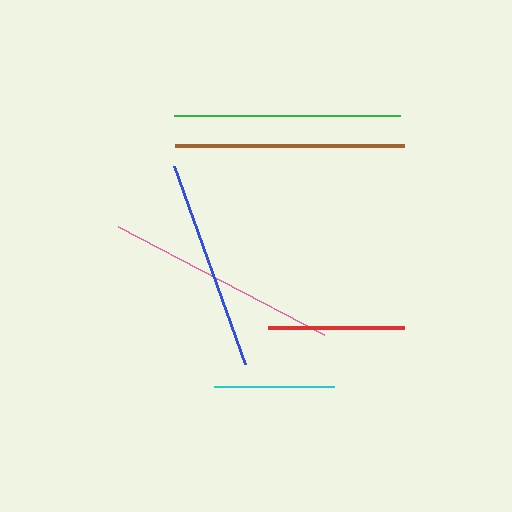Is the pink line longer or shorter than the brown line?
The pink line is longer than the brown line.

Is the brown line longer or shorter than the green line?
The brown line is longer than the green line.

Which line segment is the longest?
The pink line is the longest at approximately 232 pixels.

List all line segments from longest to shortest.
From longest to shortest: pink, brown, green, blue, red, cyan.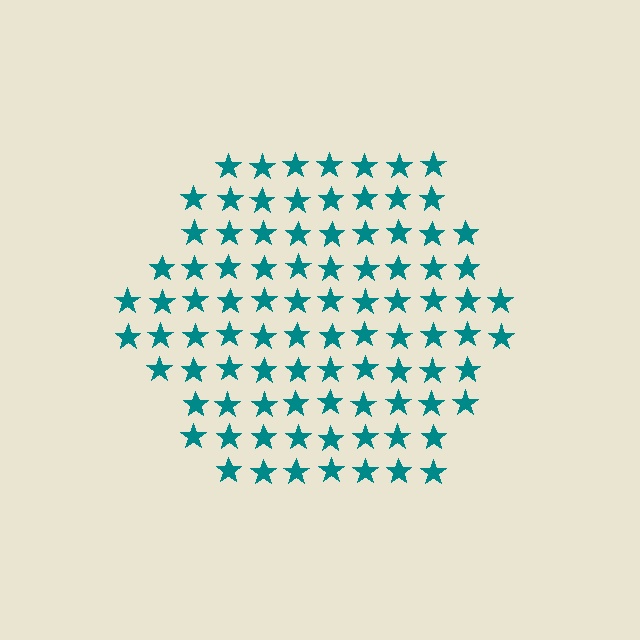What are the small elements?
The small elements are stars.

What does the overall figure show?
The overall figure shows a hexagon.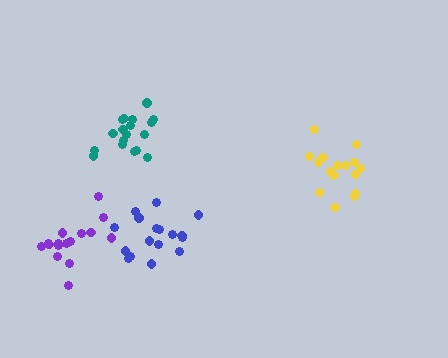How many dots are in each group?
Group 1: 16 dots, Group 2: 18 dots, Group 3: 17 dots, Group 4: 16 dots (67 total).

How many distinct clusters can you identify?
There are 4 distinct clusters.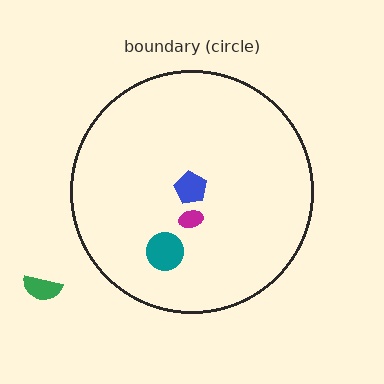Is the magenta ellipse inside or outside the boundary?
Inside.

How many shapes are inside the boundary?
3 inside, 1 outside.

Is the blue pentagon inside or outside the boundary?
Inside.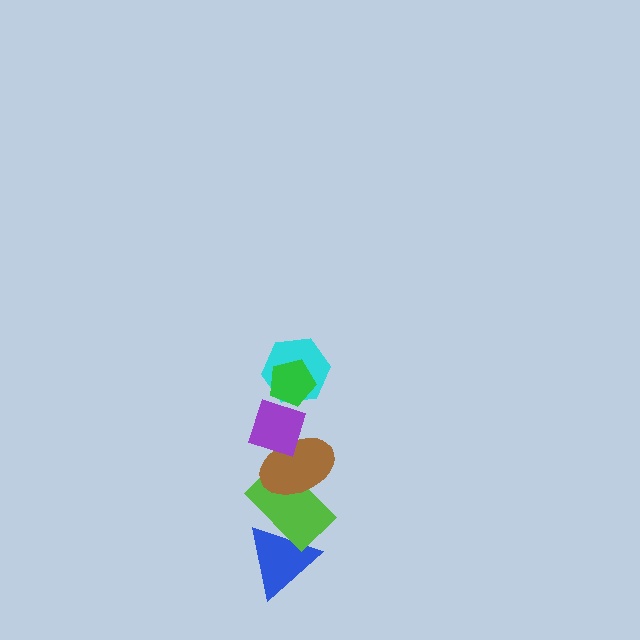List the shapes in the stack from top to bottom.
From top to bottom: the green pentagon, the cyan hexagon, the purple diamond, the brown ellipse, the lime rectangle, the blue triangle.